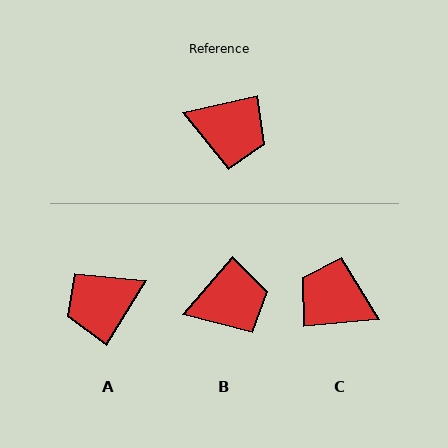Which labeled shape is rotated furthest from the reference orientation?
C, about 172 degrees away.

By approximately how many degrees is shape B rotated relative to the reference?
Approximately 36 degrees counter-clockwise.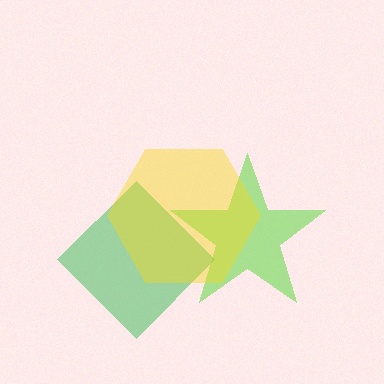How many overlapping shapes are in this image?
There are 3 overlapping shapes in the image.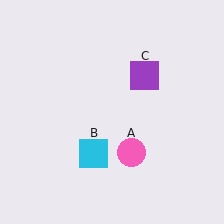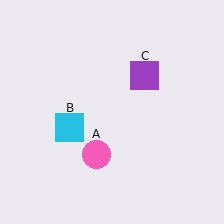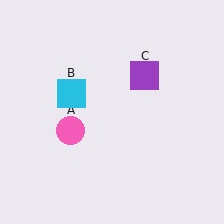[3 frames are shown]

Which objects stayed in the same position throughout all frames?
Purple square (object C) remained stationary.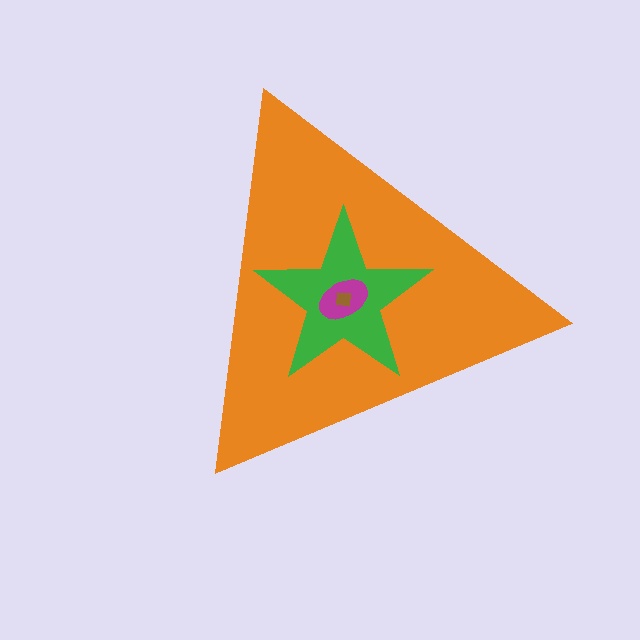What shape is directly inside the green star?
The magenta ellipse.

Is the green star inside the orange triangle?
Yes.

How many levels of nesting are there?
4.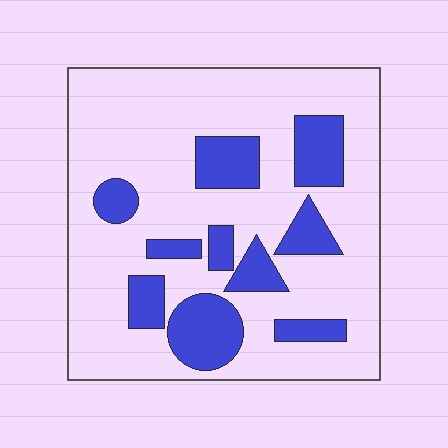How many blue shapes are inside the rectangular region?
10.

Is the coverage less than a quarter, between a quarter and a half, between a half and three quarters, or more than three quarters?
Less than a quarter.